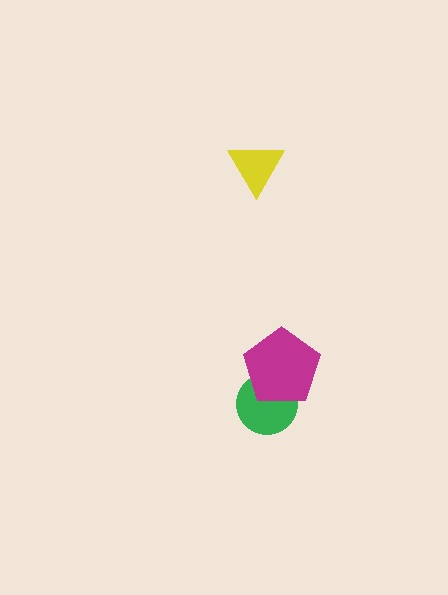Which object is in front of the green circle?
The magenta pentagon is in front of the green circle.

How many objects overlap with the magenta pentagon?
1 object overlaps with the magenta pentagon.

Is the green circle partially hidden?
Yes, it is partially covered by another shape.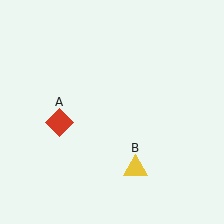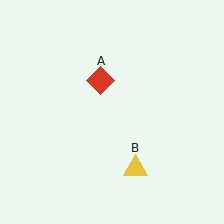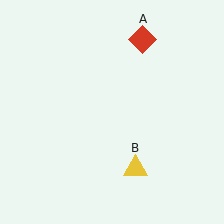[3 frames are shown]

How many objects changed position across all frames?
1 object changed position: red diamond (object A).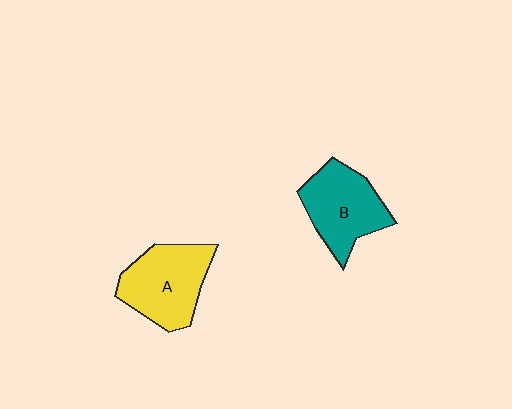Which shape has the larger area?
Shape A (yellow).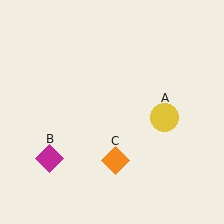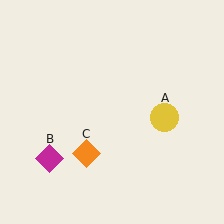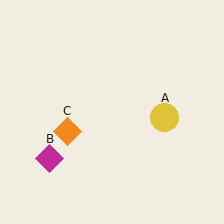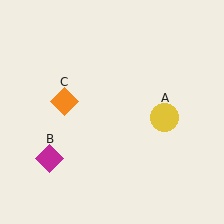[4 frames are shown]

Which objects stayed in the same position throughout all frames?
Yellow circle (object A) and magenta diamond (object B) remained stationary.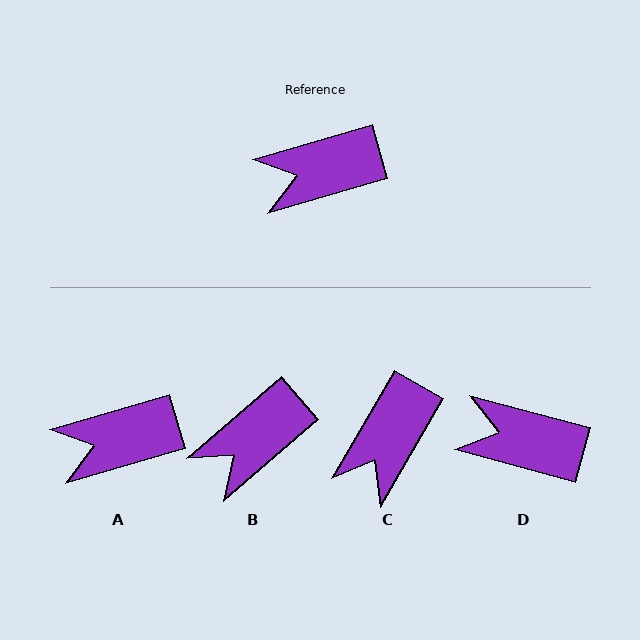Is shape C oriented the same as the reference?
No, it is off by about 43 degrees.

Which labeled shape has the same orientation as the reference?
A.